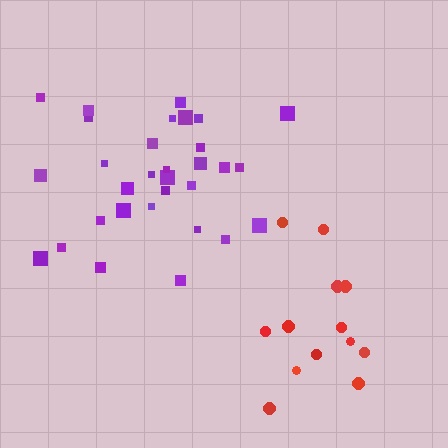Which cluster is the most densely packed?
Purple.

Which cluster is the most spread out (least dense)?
Red.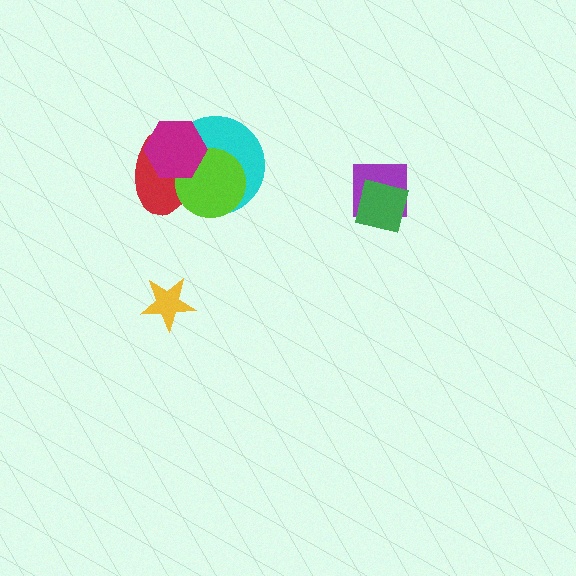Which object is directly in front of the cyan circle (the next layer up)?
The red ellipse is directly in front of the cyan circle.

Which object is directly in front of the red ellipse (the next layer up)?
The lime circle is directly in front of the red ellipse.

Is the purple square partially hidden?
Yes, it is partially covered by another shape.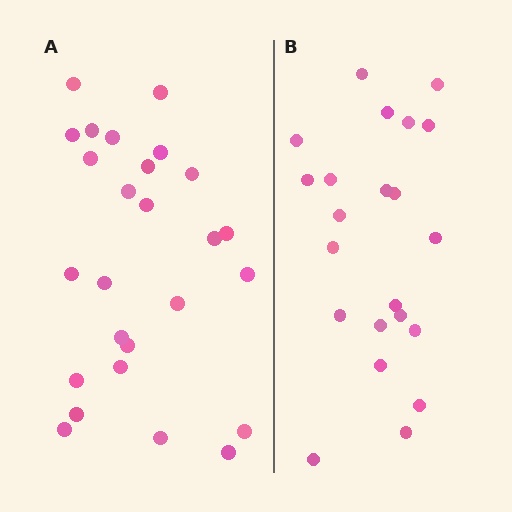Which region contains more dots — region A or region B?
Region A (the left region) has more dots.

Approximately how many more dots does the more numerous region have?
Region A has about 4 more dots than region B.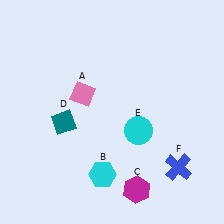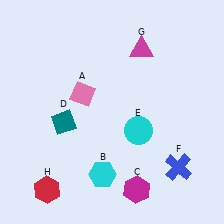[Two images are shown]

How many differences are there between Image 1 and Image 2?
There are 2 differences between the two images.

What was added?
A magenta triangle (G), a red hexagon (H) were added in Image 2.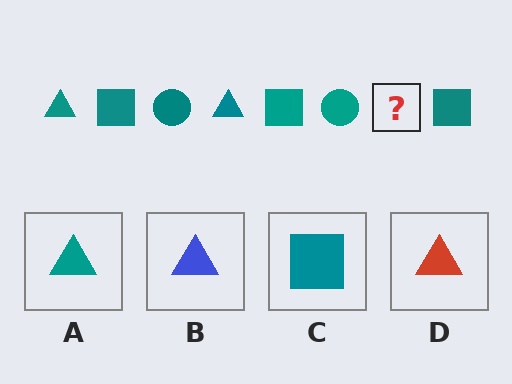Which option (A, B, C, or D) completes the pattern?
A.